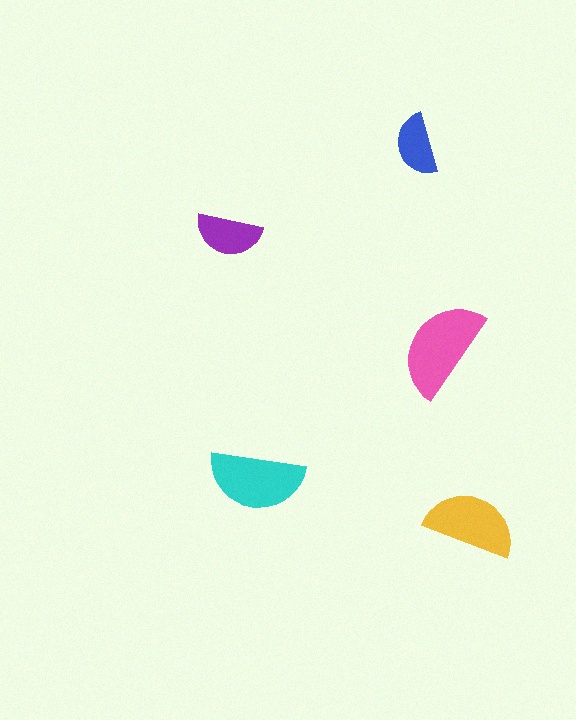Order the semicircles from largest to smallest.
the pink one, the cyan one, the yellow one, the purple one, the blue one.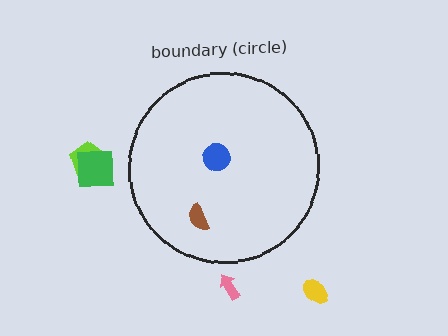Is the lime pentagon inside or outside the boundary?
Outside.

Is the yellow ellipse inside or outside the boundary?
Outside.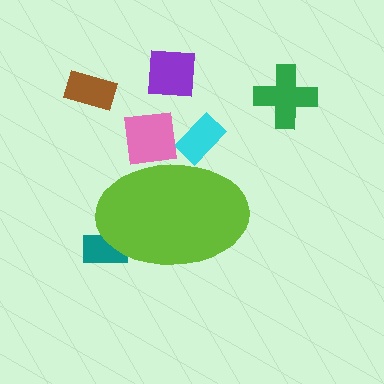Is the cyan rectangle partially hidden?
Yes, the cyan rectangle is partially hidden behind the lime ellipse.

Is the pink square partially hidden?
Yes, the pink square is partially hidden behind the lime ellipse.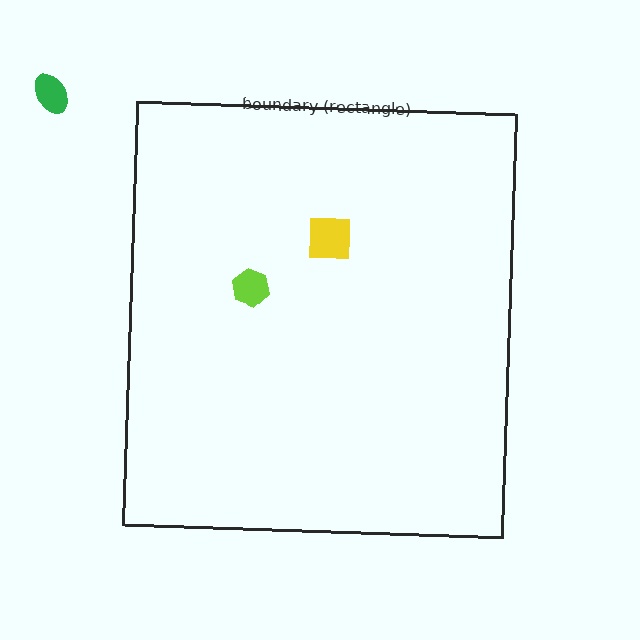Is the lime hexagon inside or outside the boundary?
Inside.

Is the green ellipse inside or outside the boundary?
Outside.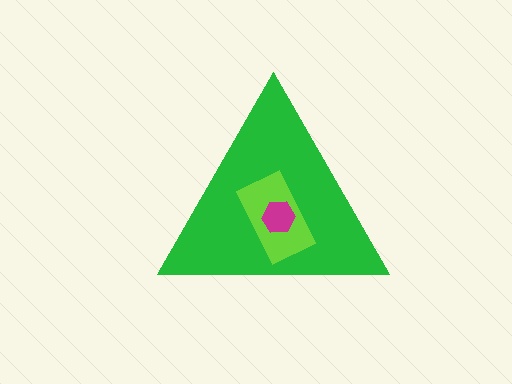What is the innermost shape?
The magenta hexagon.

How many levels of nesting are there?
3.